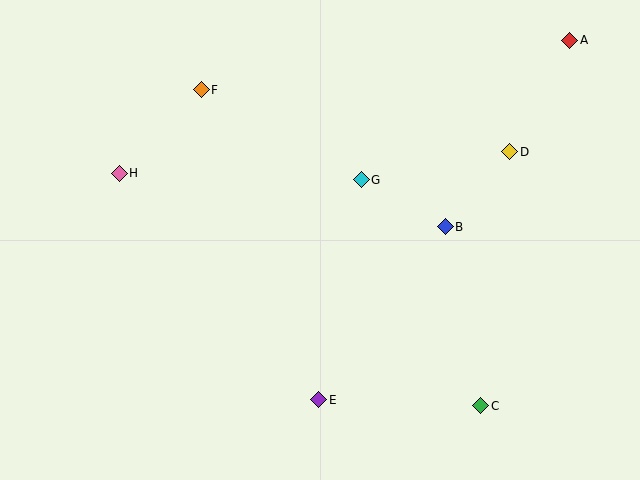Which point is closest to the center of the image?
Point G at (361, 180) is closest to the center.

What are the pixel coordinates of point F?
Point F is at (201, 90).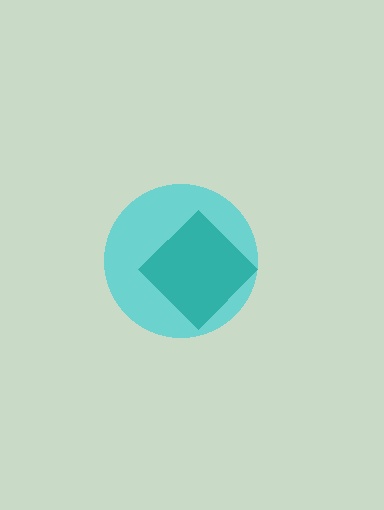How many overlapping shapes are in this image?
There are 2 overlapping shapes in the image.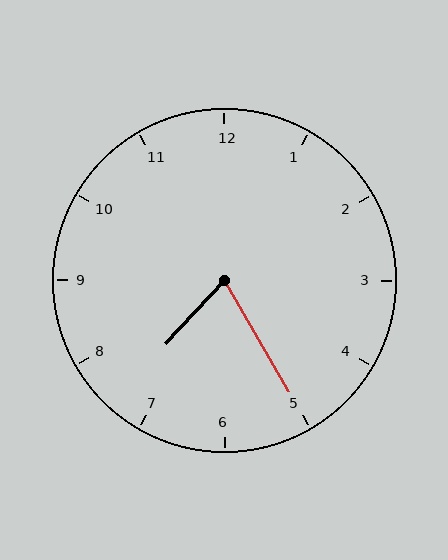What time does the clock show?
7:25.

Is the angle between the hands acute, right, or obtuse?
It is acute.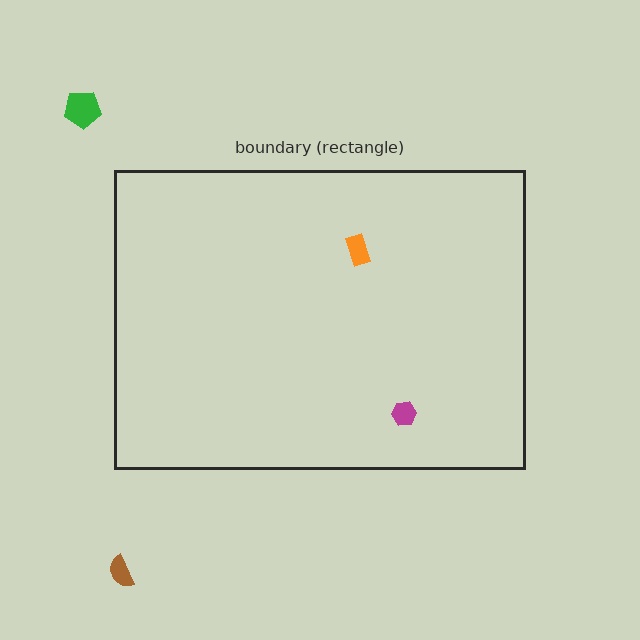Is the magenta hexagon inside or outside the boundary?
Inside.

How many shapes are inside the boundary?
2 inside, 2 outside.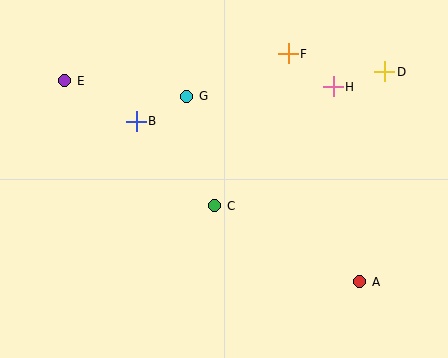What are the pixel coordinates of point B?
Point B is at (136, 121).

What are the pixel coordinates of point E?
Point E is at (65, 81).